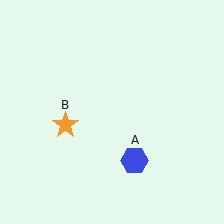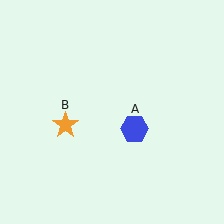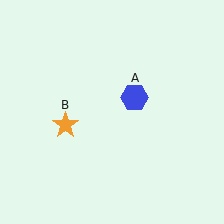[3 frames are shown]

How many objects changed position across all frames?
1 object changed position: blue hexagon (object A).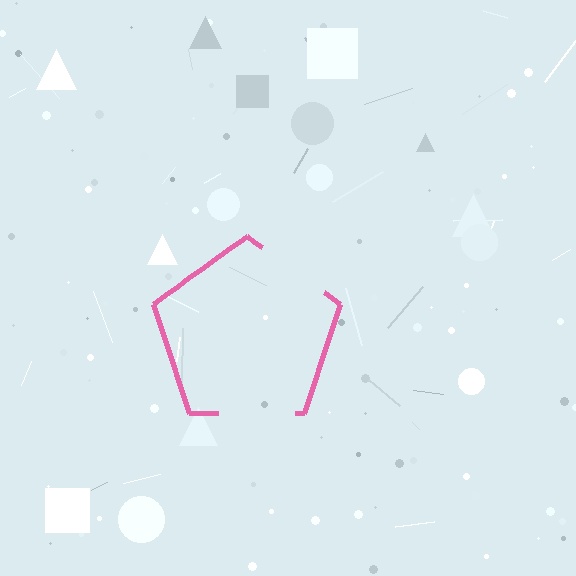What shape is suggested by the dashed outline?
The dashed outline suggests a pentagon.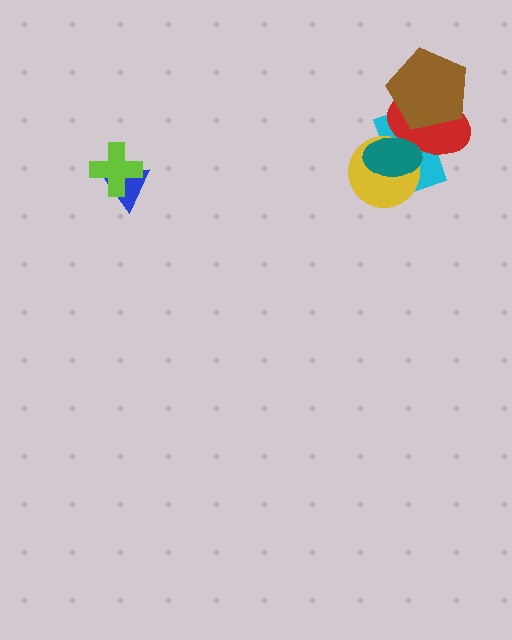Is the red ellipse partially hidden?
Yes, it is partially covered by another shape.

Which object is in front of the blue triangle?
The lime cross is in front of the blue triangle.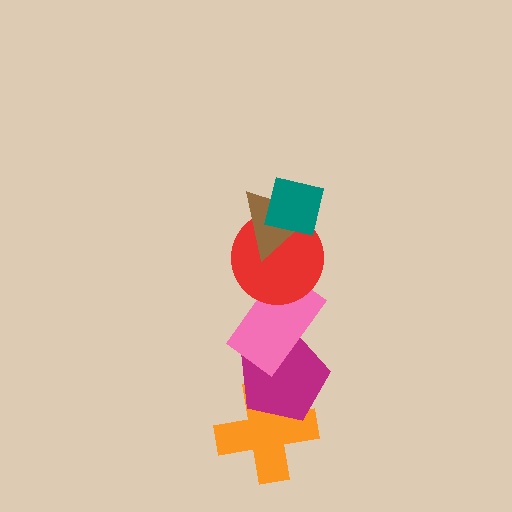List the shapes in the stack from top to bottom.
From top to bottom: the teal square, the brown triangle, the red circle, the pink rectangle, the magenta pentagon, the orange cross.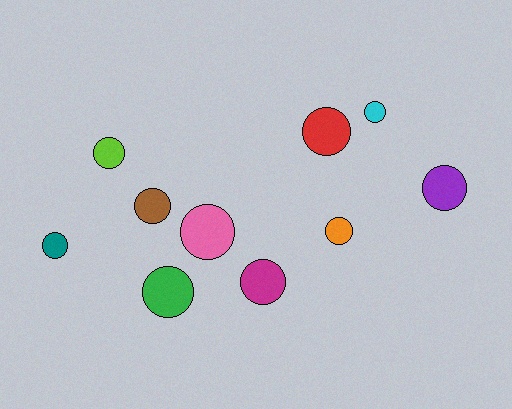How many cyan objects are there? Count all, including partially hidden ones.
There is 1 cyan object.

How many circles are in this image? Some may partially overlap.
There are 10 circles.